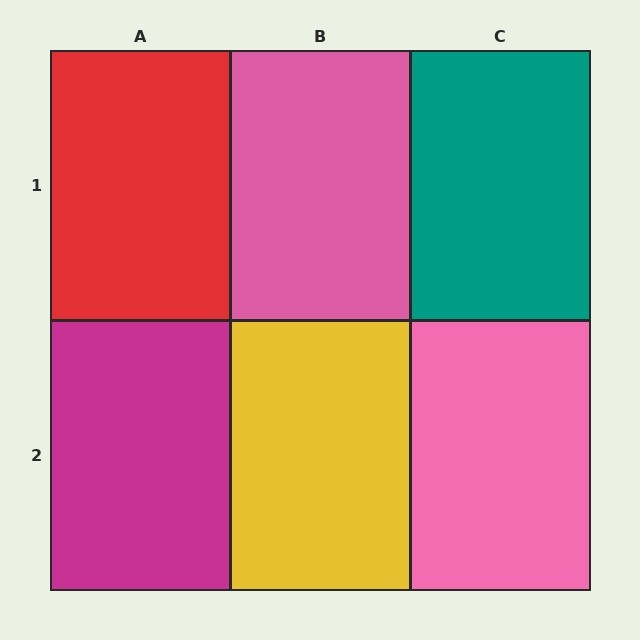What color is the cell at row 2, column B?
Yellow.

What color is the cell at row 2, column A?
Magenta.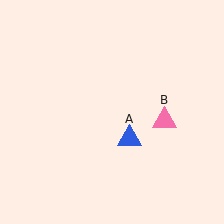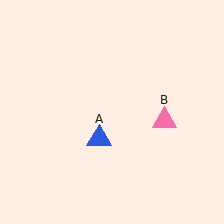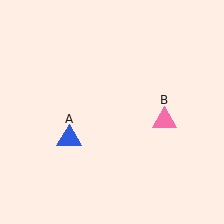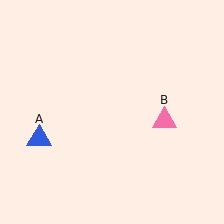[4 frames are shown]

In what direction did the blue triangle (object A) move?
The blue triangle (object A) moved left.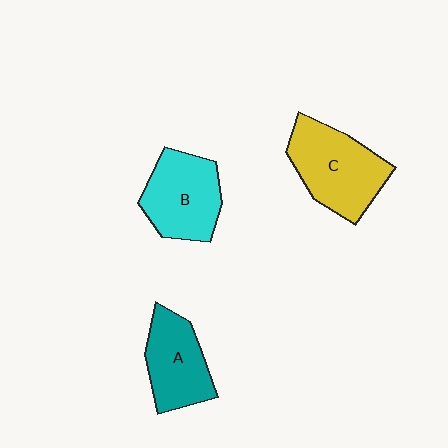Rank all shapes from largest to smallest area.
From largest to smallest: C (yellow), B (cyan), A (teal).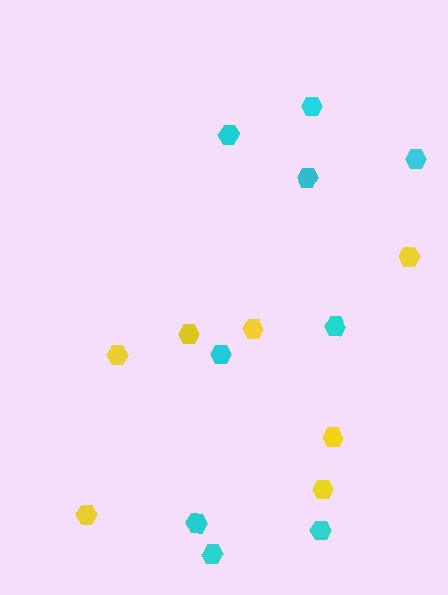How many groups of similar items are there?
There are 2 groups: one group of yellow hexagons (7) and one group of cyan hexagons (9).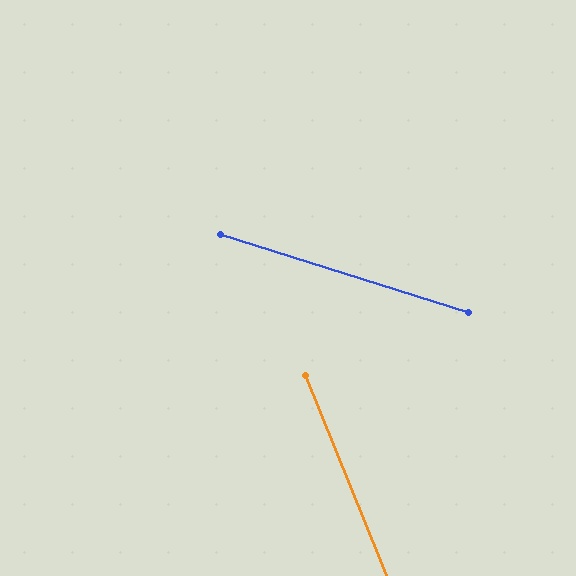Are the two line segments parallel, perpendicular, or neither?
Neither parallel nor perpendicular — they differ by about 51°.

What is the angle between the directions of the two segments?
Approximately 51 degrees.